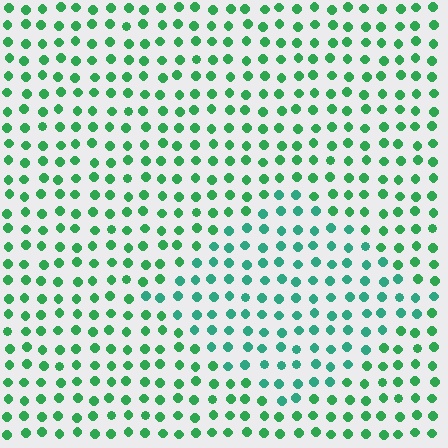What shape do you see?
I see a diamond.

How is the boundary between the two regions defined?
The boundary is defined purely by a slight shift in hue (about 25 degrees). Spacing, size, and orientation are identical on both sides.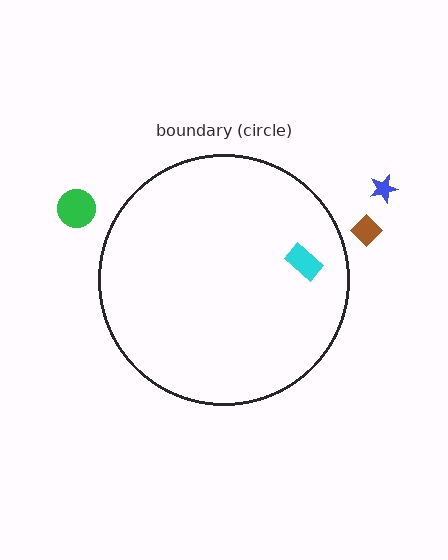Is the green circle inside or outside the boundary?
Outside.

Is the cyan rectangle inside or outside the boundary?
Inside.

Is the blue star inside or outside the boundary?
Outside.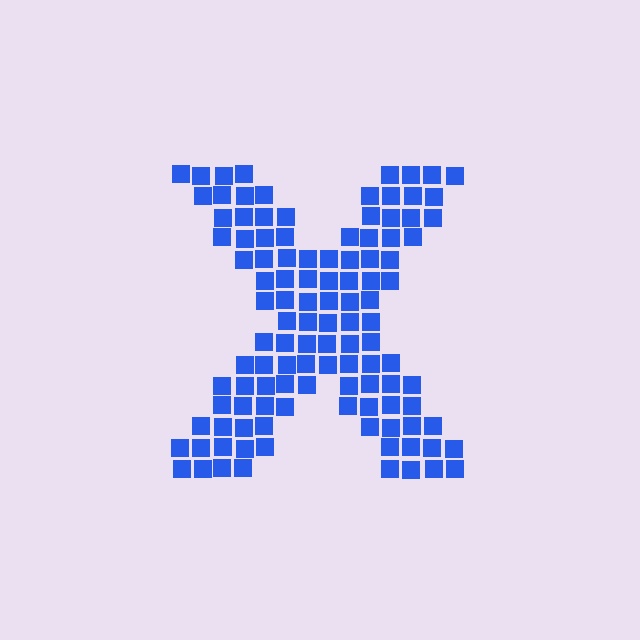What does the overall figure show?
The overall figure shows the letter X.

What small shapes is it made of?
It is made of small squares.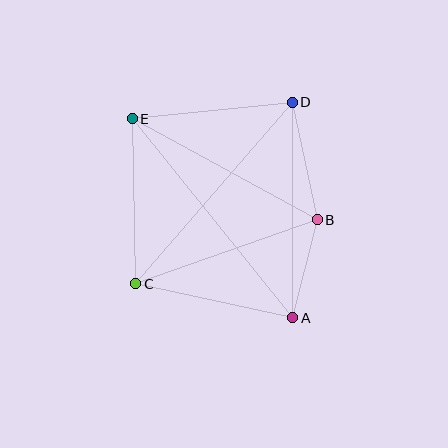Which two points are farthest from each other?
Points A and E are farthest from each other.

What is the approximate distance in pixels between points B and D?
The distance between B and D is approximately 120 pixels.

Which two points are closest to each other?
Points A and B are closest to each other.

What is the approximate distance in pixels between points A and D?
The distance between A and D is approximately 216 pixels.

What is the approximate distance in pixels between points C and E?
The distance between C and E is approximately 165 pixels.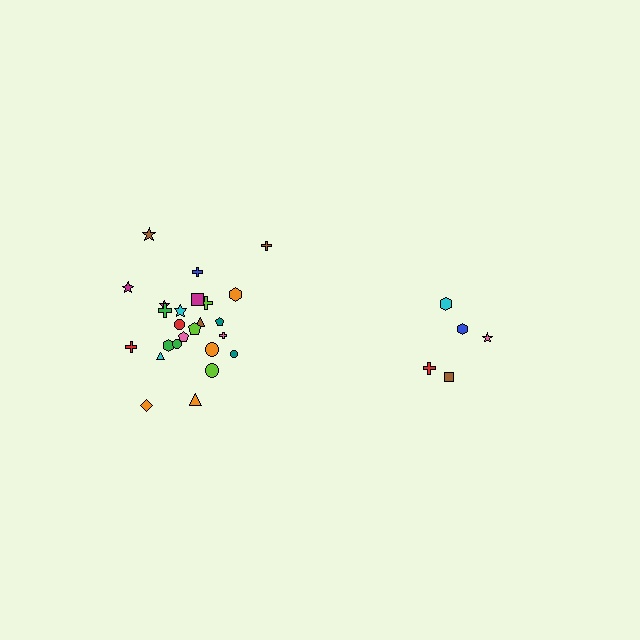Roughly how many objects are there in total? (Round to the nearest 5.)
Roughly 30 objects in total.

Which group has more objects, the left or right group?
The left group.